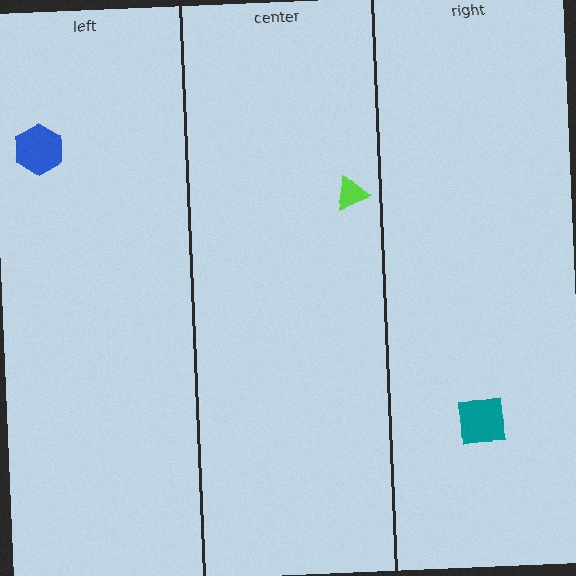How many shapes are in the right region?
1.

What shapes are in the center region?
The lime triangle.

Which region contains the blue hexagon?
The left region.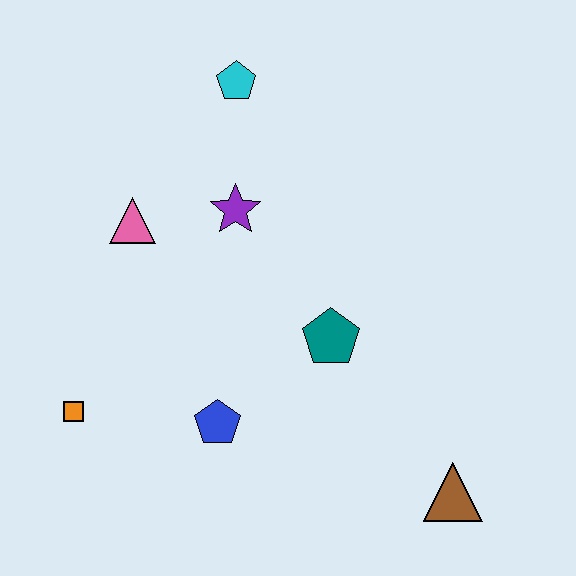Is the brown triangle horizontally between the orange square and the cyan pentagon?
No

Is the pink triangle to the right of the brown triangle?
No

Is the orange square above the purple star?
No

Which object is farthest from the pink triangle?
The brown triangle is farthest from the pink triangle.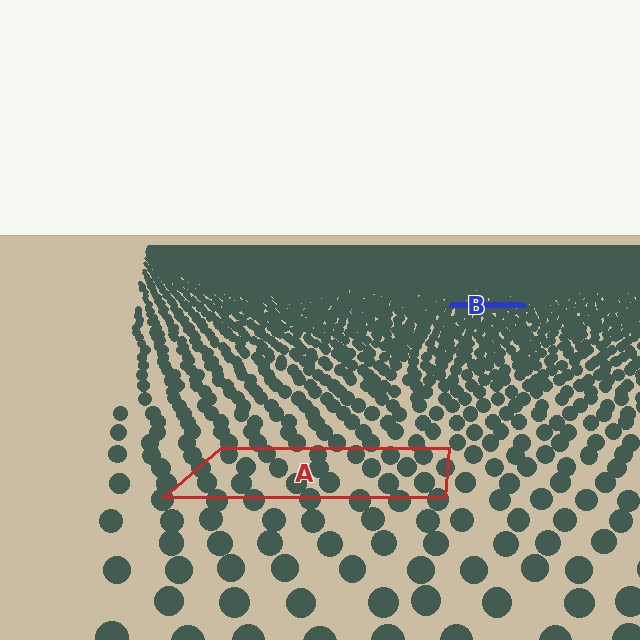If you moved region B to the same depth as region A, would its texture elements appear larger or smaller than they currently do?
They would appear larger. At a closer depth, the same texture elements are projected at a bigger on-screen size.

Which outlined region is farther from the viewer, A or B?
Region B is farther from the viewer — the texture elements inside it appear smaller and more densely packed.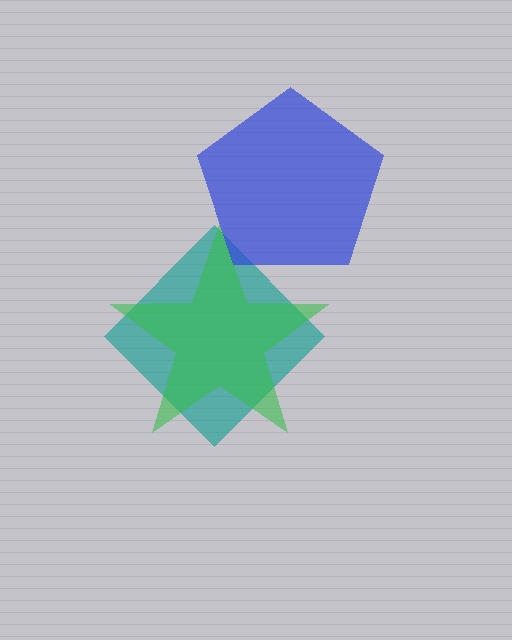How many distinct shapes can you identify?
There are 3 distinct shapes: a teal diamond, a green star, a blue pentagon.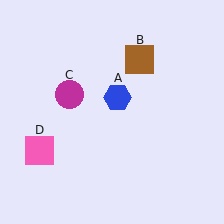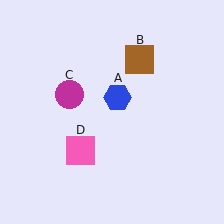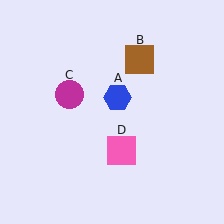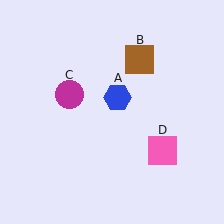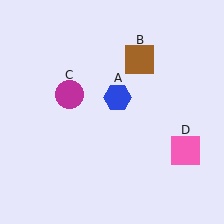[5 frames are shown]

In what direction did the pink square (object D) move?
The pink square (object D) moved right.